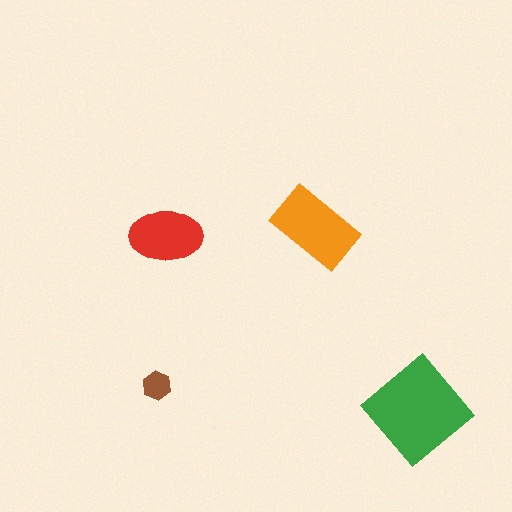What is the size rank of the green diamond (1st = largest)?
1st.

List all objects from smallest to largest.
The brown hexagon, the red ellipse, the orange rectangle, the green diamond.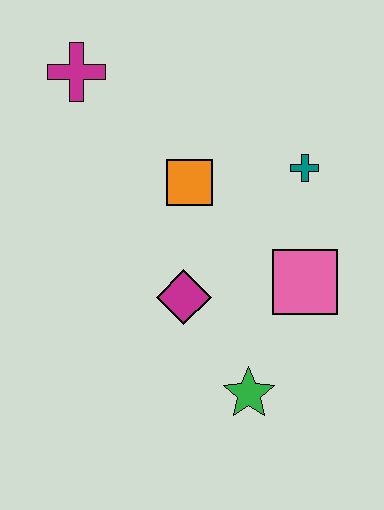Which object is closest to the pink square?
The teal cross is closest to the pink square.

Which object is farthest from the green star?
The magenta cross is farthest from the green star.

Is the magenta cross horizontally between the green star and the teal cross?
No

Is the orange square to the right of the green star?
No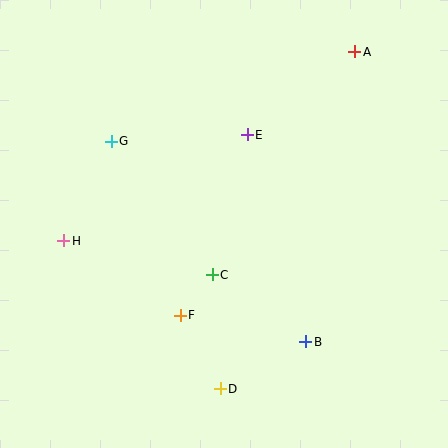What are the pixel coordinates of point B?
Point B is at (306, 342).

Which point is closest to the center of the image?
Point C at (212, 275) is closest to the center.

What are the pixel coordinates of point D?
Point D is at (220, 389).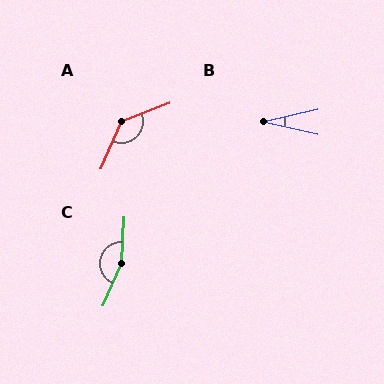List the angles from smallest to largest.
B (27°), A (134°), C (160°).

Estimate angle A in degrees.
Approximately 134 degrees.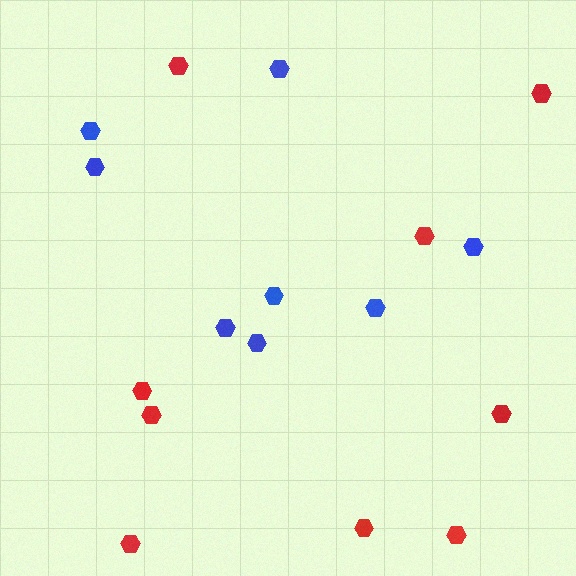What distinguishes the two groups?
There are 2 groups: one group of blue hexagons (8) and one group of red hexagons (9).